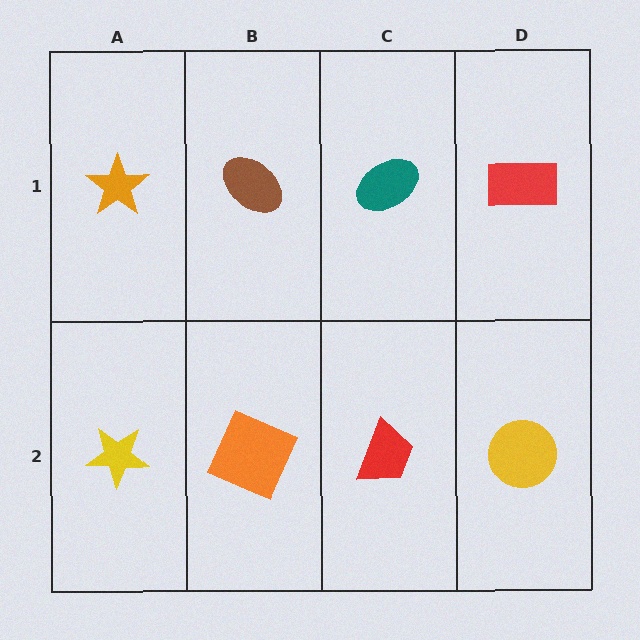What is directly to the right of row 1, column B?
A teal ellipse.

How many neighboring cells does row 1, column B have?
3.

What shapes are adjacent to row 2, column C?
A teal ellipse (row 1, column C), an orange square (row 2, column B), a yellow circle (row 2, column D).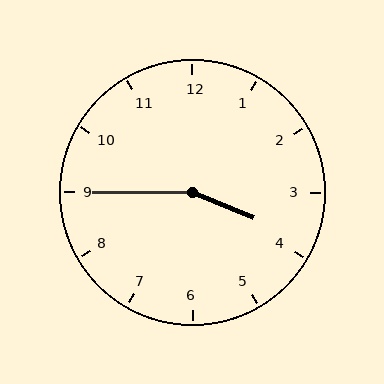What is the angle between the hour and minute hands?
Approximately 158 degrees.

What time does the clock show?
3:45.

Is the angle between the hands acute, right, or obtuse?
It is obtuse.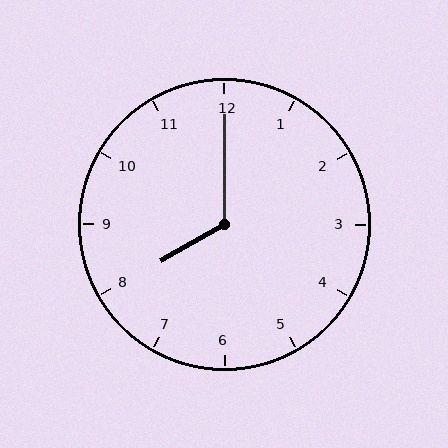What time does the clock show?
8:00.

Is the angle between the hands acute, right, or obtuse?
It is obtuse.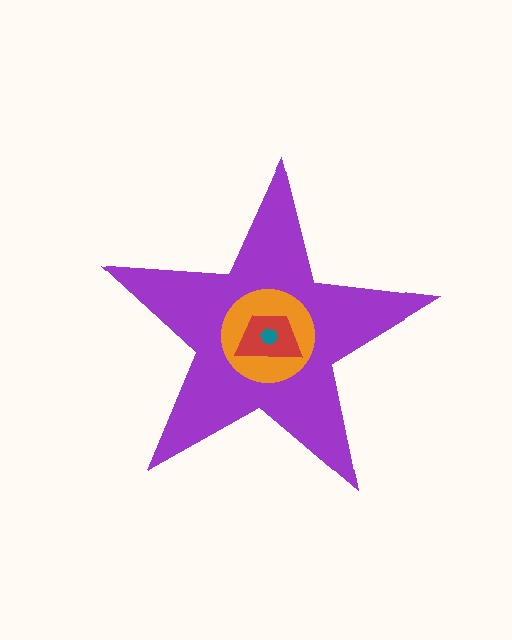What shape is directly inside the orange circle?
The red trapezoid.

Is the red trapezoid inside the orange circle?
Yes.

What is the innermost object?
The teal hexagon.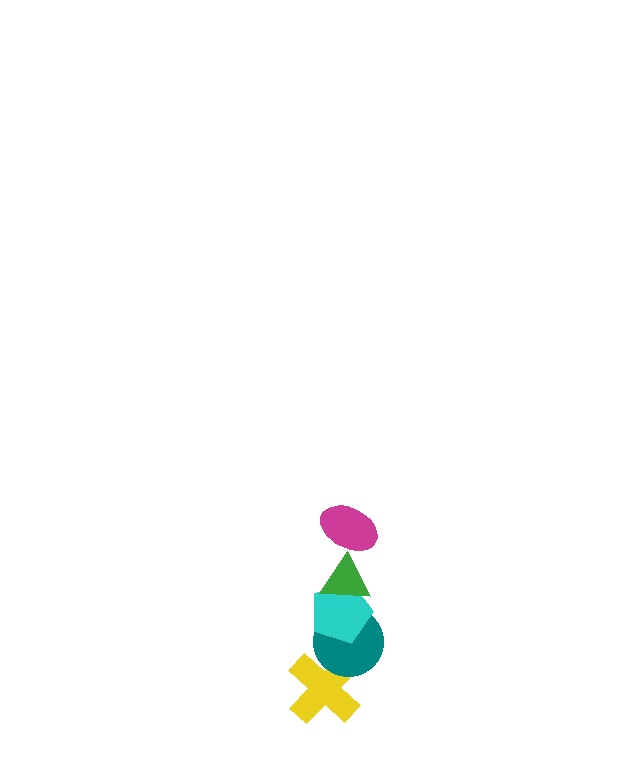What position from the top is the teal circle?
The teal circle is 4th from the top.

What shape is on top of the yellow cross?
The teal circle is on top of the yellow cross.